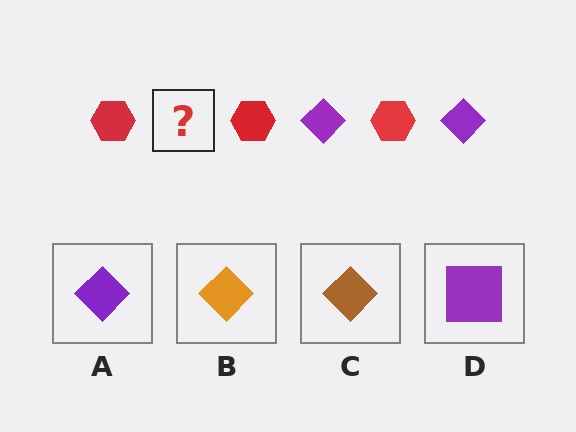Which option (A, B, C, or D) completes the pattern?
A.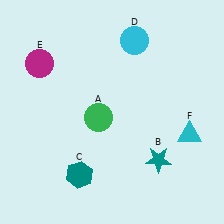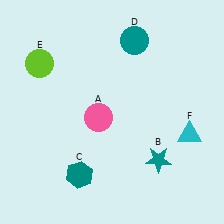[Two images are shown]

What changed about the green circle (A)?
In Image 1, A is green. In Image 2, it changed to pink.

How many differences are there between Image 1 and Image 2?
There are 3 differences between the two images.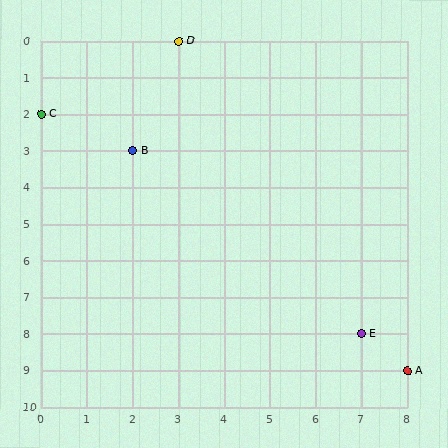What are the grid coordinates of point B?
Point B is at grid coordinates (2, 3).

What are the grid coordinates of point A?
Point A is at grid coordinates (8, 9).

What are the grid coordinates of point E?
Point E is at grid coordinates (7, 8).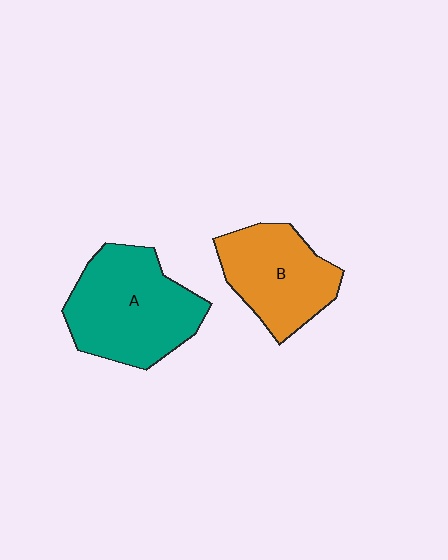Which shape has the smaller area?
Shape B (orange).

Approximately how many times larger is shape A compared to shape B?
Approximately 1.3 times.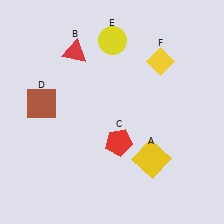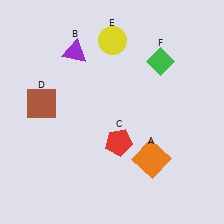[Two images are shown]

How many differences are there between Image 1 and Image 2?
There are 3 differences between the two images.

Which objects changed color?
A changed from yellow to orange. B changed from red to purple. F changed from yellow to green.